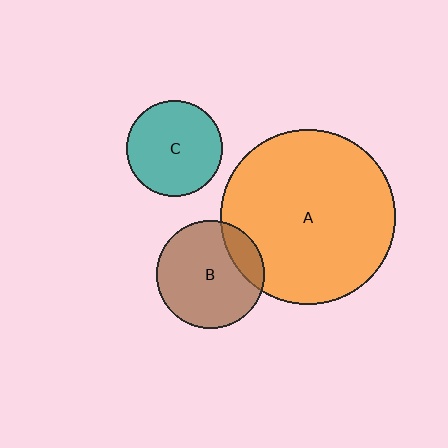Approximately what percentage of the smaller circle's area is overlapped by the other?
Approximately 15%.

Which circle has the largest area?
Circle A (orange).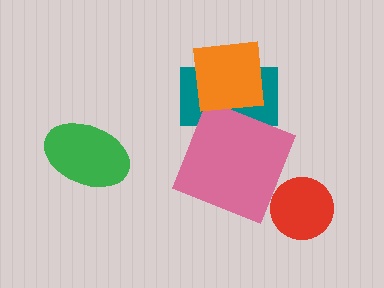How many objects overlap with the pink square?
1 object overlaps with the pink square.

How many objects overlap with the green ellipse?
0 objects overlap with the green ellipse.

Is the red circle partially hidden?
No, no other shape covers it.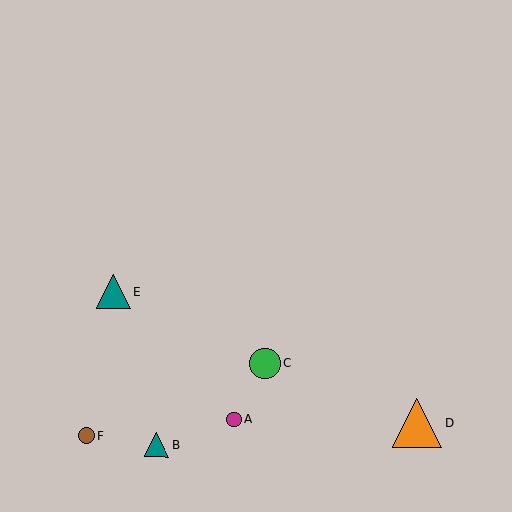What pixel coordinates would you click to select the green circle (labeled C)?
Click at (265, 363) to select the green circle C.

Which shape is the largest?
The orange triangle (labeled D) is the largest.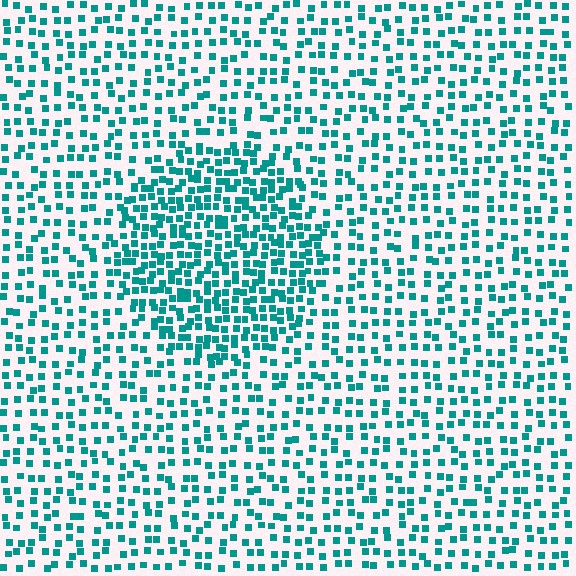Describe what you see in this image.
The image contains small teal elements arranged at two different densities. A circle-shaped region is visible where the elements are more densely packed than the surrounding area.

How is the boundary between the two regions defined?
The boundary is defined by a change in element density (approximately 1.9x ratio). All elements are the same color, size, and shape.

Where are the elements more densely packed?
The elements are more densely packed inside the circle boundary.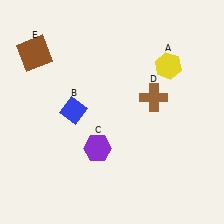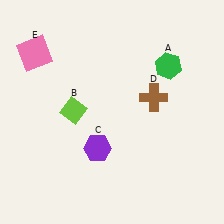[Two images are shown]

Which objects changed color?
A changed from yellow to green. B changed from blue to lime. E changed from brown to pink.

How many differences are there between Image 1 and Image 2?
There are 3 differences between the two images.